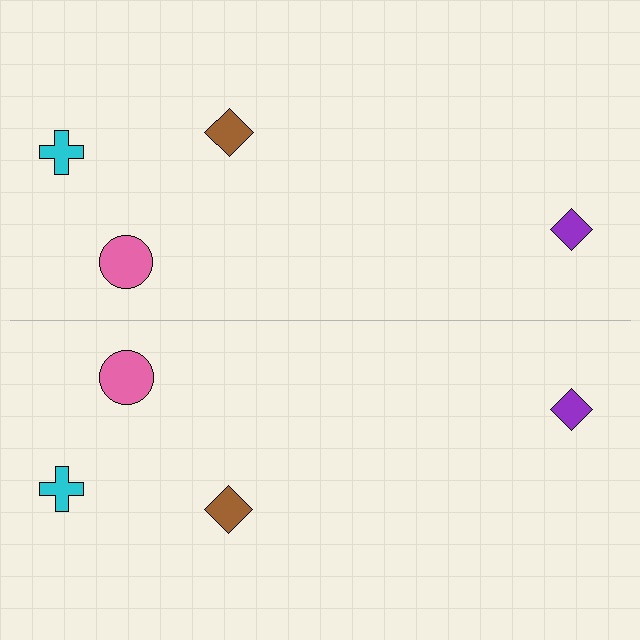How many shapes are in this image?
There are 8 shapes in this image.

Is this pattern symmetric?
Yes, this pattern has bilateral (reflection) symmetry.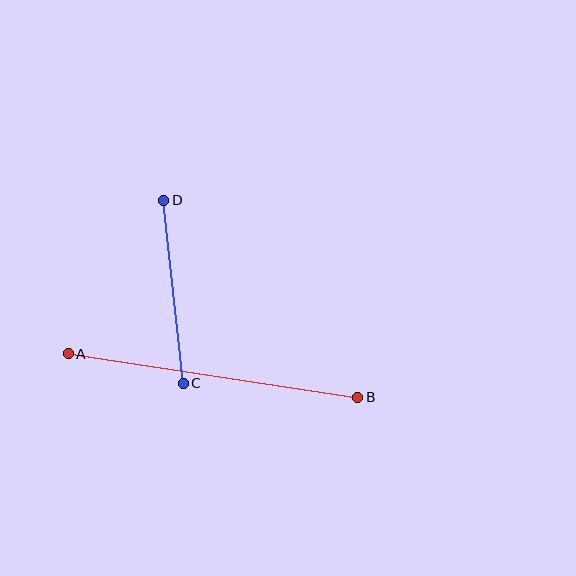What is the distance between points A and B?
The distance is approximately 293 pixels.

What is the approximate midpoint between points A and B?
The midpoint is at approximately (213, 376) pixels.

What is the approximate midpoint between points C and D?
The midpoint is at approximately (173, 292) pixels.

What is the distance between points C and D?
The distance is approximately 184 pixels.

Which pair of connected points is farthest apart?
Points A and B are farthest apart.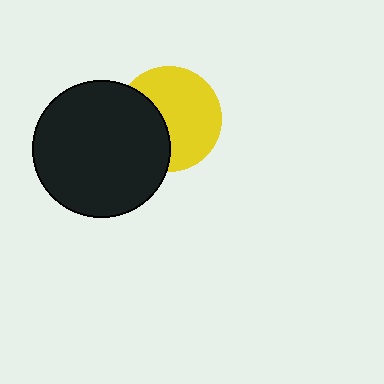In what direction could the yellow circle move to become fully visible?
The yellow circle could move right. That would shift it out from behind the black circle entirely.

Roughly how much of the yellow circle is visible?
About half of it is visible (roughly 63%).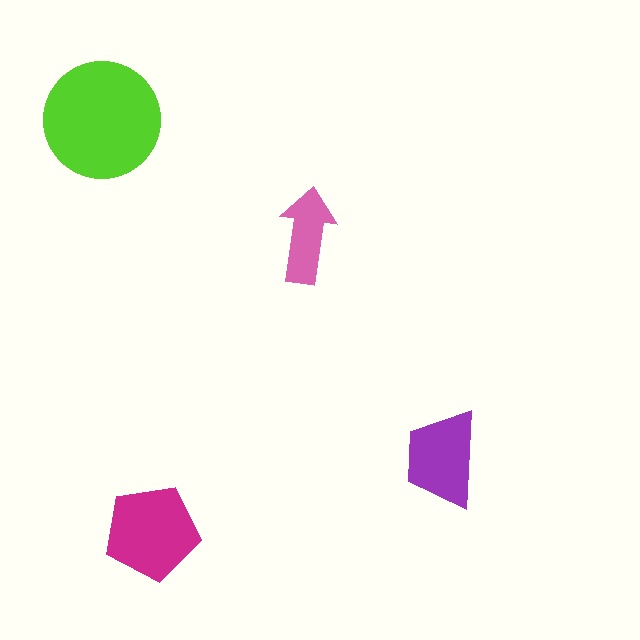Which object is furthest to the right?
The purple trapezoid is rightmost.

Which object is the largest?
The lime circle.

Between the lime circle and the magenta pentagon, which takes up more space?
The lime circle.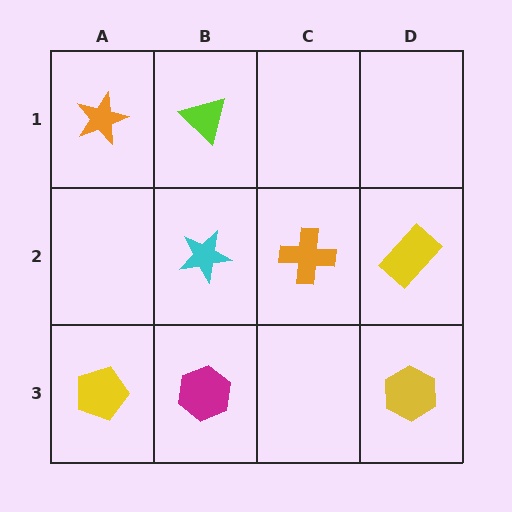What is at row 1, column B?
A lime triangle.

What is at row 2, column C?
An orange cross.